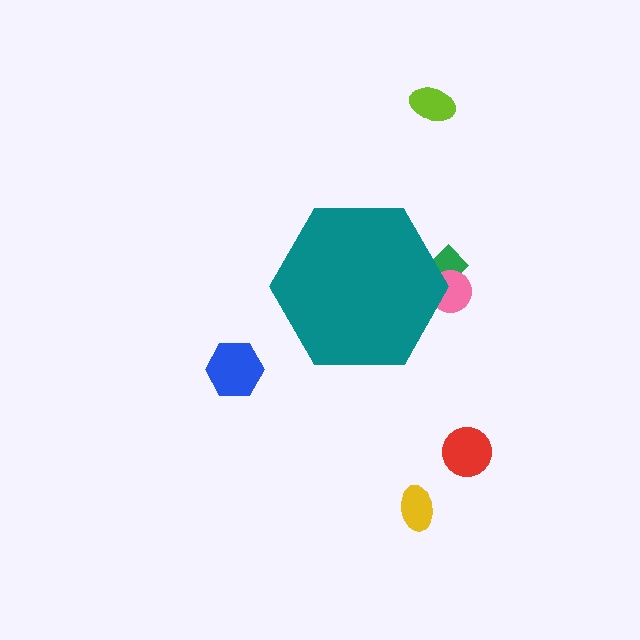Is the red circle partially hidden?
No, the red circle is fully visible.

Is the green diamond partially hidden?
Yes, the green diamond is partially hidden behind the teal hexagon.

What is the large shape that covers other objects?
A teal hexagon.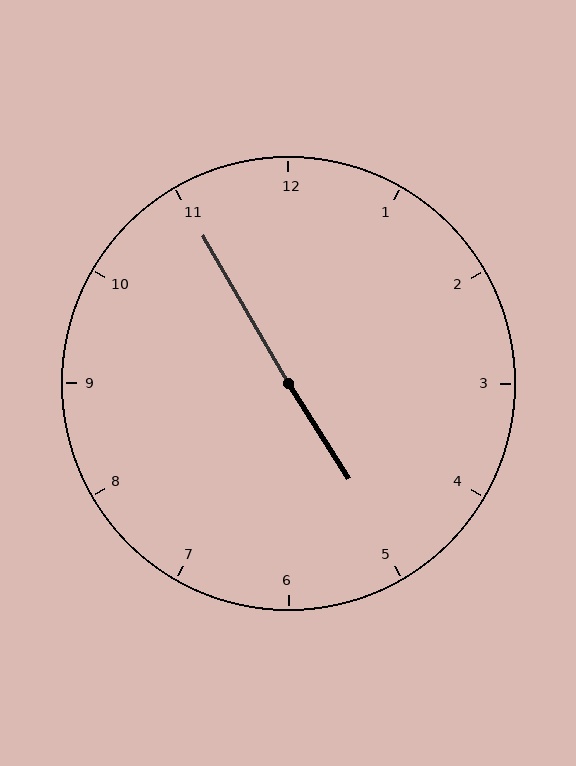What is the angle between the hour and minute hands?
Approximately 178 degrees.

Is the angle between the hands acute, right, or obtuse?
It is obtuse.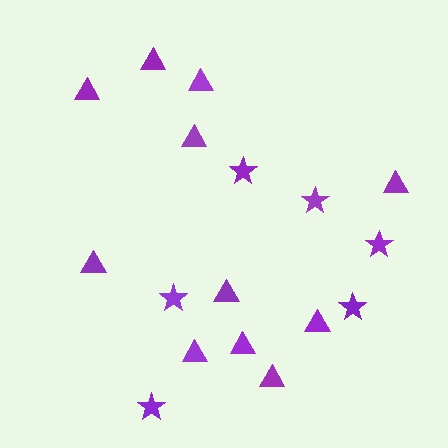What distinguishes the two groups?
There are 2 groups: one group of stars (6) and one group of triangles (11).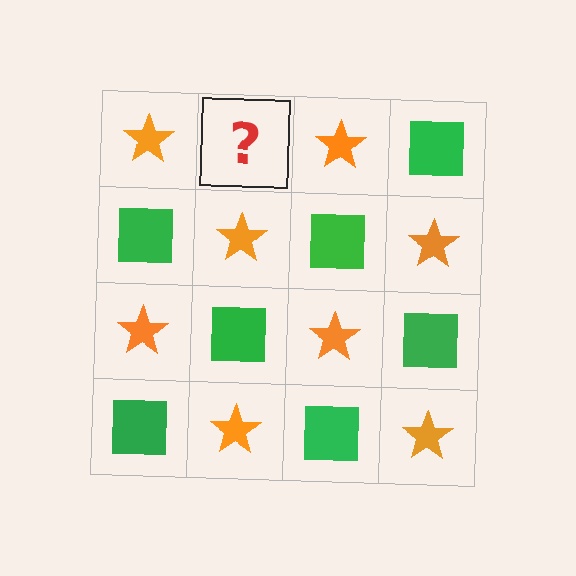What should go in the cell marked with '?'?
The missing cell should contain a green square.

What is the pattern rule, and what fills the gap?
The rule is that it alternates orange star and green square in a checkerboard pattern. The gap should be filled with a green square.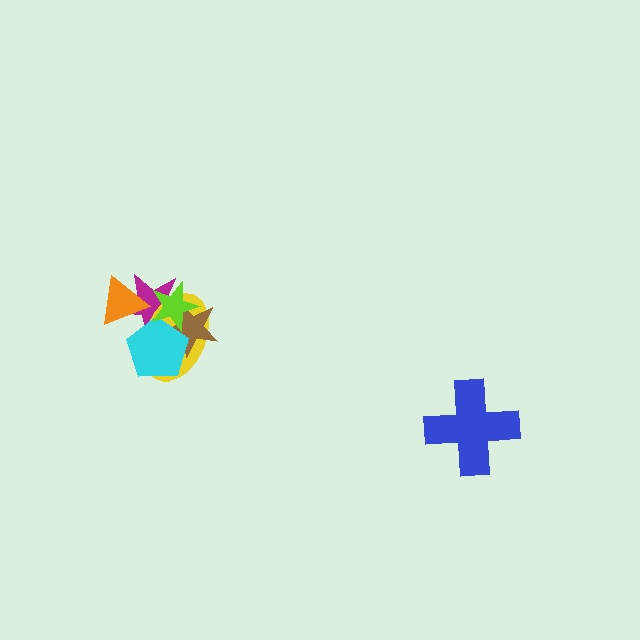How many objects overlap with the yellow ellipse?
5 objects overlap with the yellow ellipse.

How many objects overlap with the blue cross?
0 objects overlap with the blue cross.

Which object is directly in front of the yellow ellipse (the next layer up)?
The brown star is directly in front of the yellow ellipse.